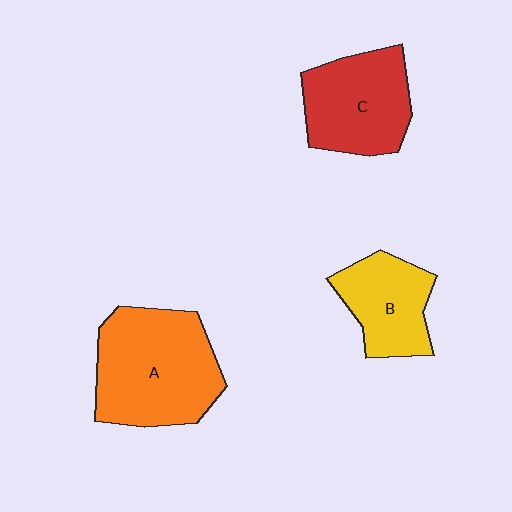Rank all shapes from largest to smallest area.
From largest to smallest: A (orange), C (red), B (yellow).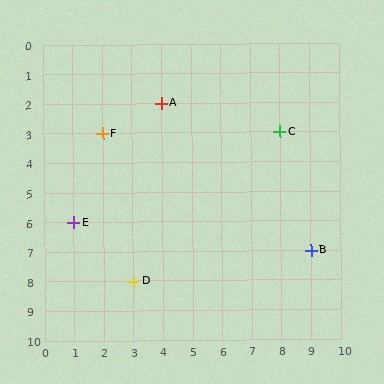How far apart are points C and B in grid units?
Points C and B are 1 column and 4 rows apart (about 4.1 grid units diagonally).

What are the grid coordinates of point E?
Point E is at grid coordinates (1, 6).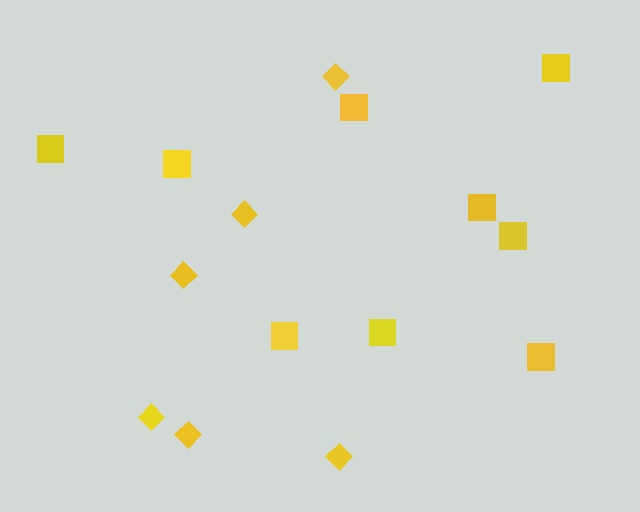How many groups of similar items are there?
There are 2 groups: one group of diamonds (6) and one group of squares (9).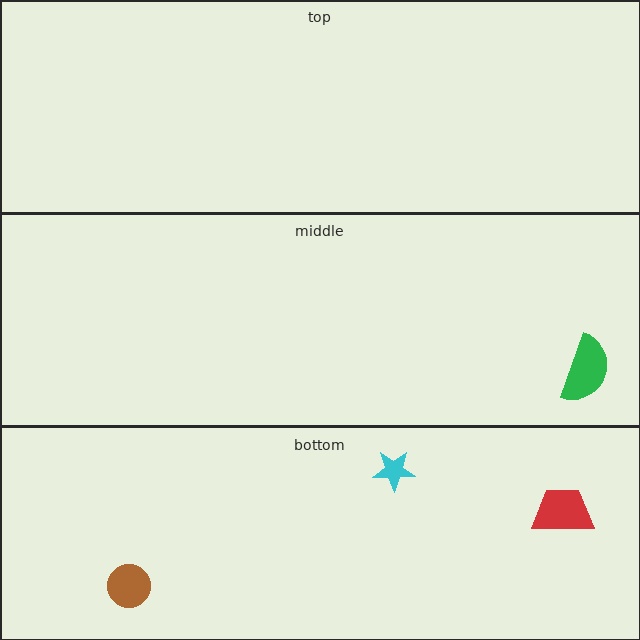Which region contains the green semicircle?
The middle region.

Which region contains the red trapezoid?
The bottom region.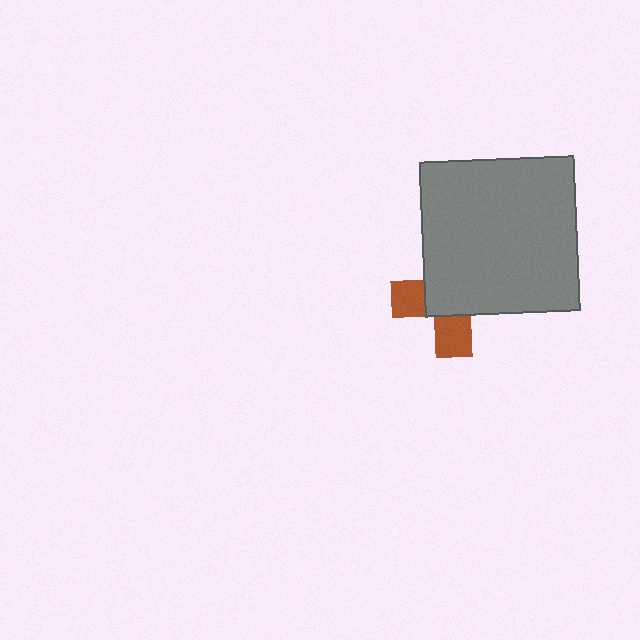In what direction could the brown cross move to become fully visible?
The brown cross could move toward the lower-left. That would shift it out from behind the gray square entirely.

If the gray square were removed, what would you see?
You would see the complete brown cross.